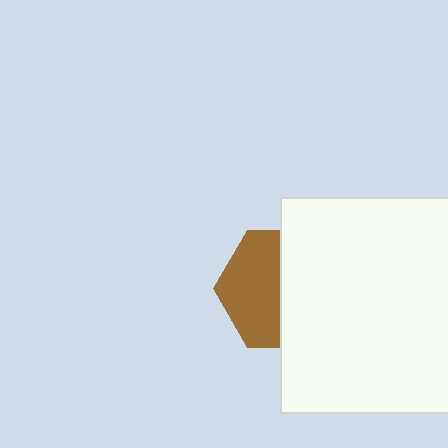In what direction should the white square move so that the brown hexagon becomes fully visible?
The white square should move right. That is the shortest direction to clear the overlap and leave the brown hexagon fully visible.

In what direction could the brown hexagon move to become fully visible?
The brown hexagon could move left. That would shift it out from behind the white square entirely.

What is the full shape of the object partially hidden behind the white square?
The partially hidden object is a brown hexagon.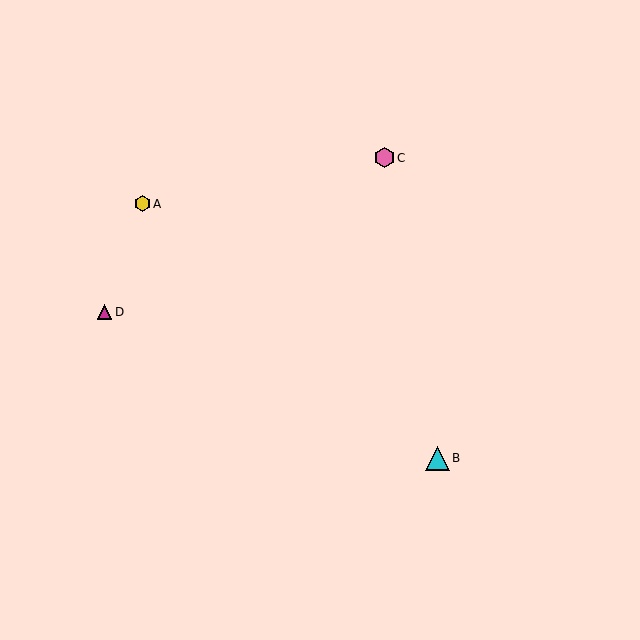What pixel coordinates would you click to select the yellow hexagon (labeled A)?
Click at (142, 204) to select the yellow hexagon A.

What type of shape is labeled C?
Shape C is a pink hexagon.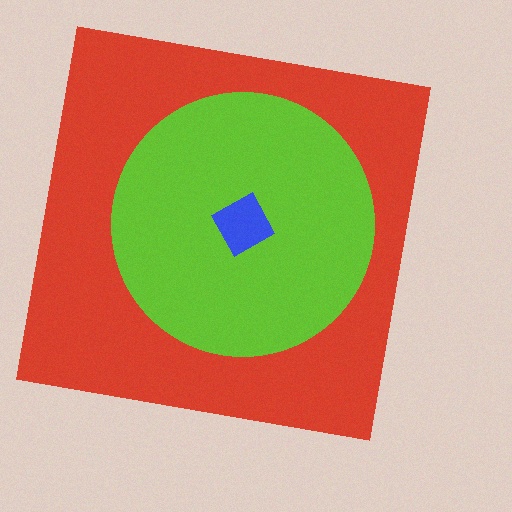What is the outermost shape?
The red square.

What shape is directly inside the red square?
The lime circle.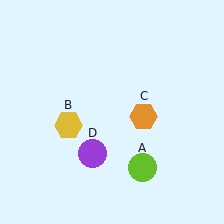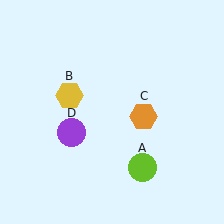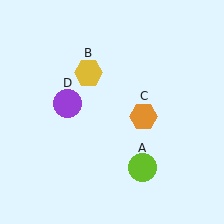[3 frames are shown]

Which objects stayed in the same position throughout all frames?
Lime circle (object A) and orange hexagon (object C) remained stationary.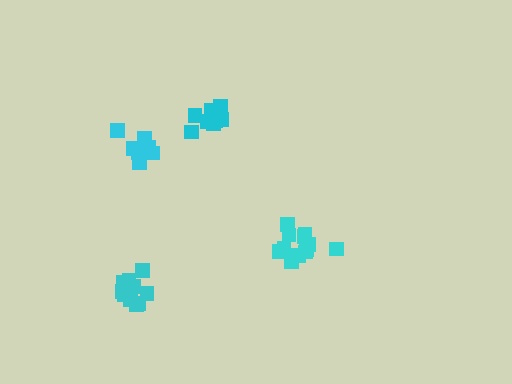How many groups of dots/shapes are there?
There are 4 groups.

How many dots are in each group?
Group 1: 9 dots, Group 2: 13 dots, Group 3: 12 dots, Group 4: 7 dots (41 total).